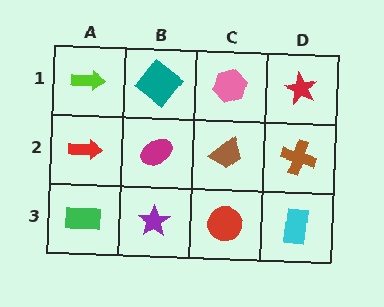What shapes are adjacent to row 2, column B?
A teal diamond (row 1, column B), a purple star (row 3, column B), a red arrow (row 2, column A), a brown trapezoid (row 2, column C).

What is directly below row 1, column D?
A brown cross.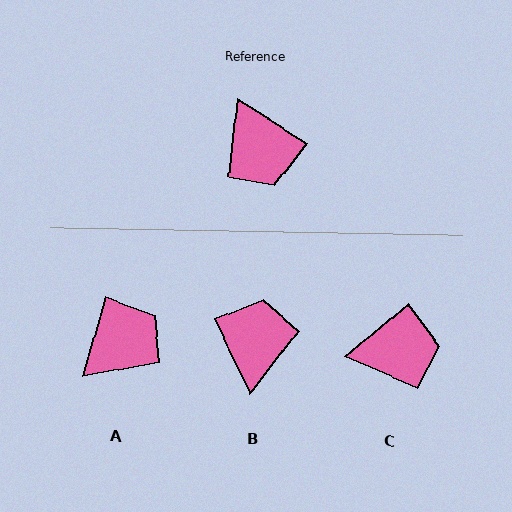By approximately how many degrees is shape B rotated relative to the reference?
Approximately 148 degrees counter-clockwise.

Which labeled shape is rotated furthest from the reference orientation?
B, about 148 degrees away.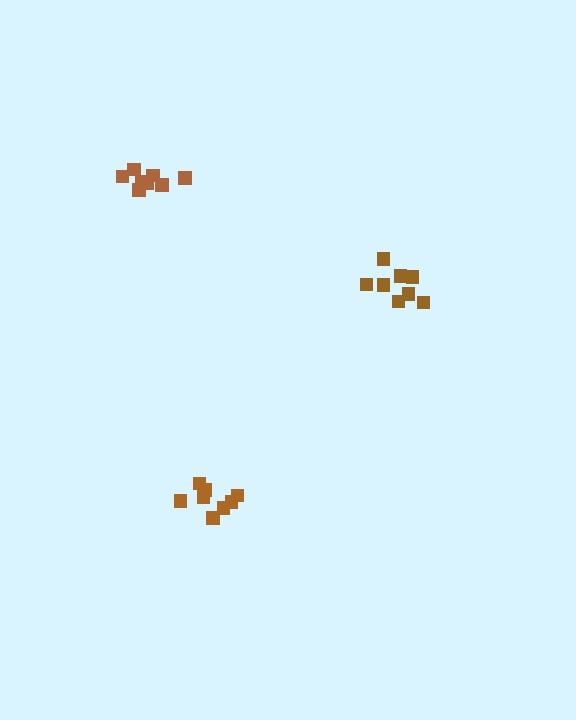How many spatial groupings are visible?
There are 3 spatial groupings.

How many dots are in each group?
Group 1: 9 dots, Group 2: 8 dots, Group 3: 8 dots (25 total).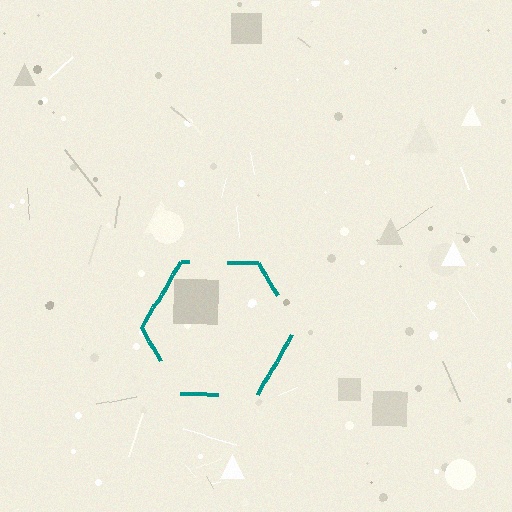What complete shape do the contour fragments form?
The contour fragments form a hexagon.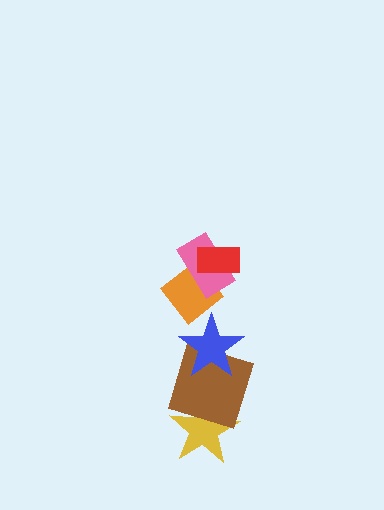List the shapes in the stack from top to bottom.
From top to bottom: the red rectangle, the pink rectangle, the orange diamond, the blue star, the brown square, the yellow star.